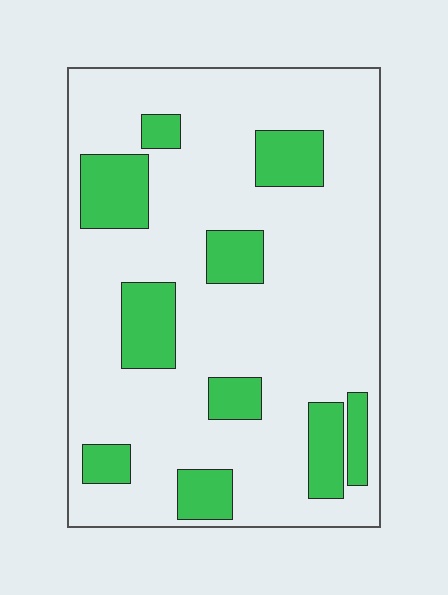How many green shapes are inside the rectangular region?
10.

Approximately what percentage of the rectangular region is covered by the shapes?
Approximately 20%.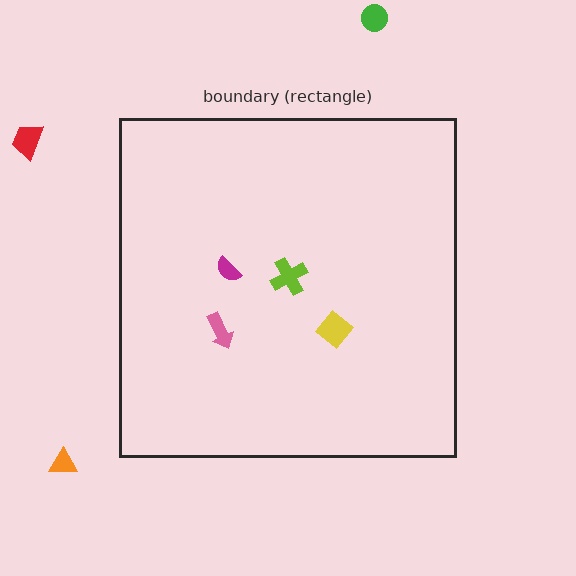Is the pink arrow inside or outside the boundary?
Inside.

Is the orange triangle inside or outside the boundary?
Outside.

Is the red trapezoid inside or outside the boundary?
Outside.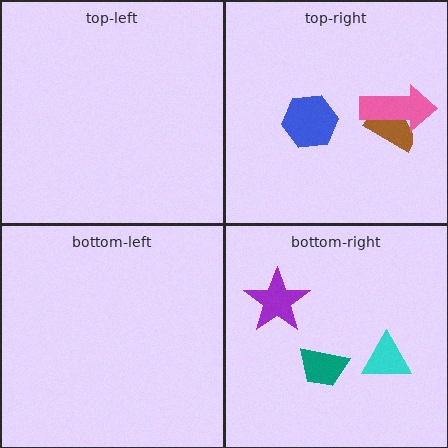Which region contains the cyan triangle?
The bottom-right region.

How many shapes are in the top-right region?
3.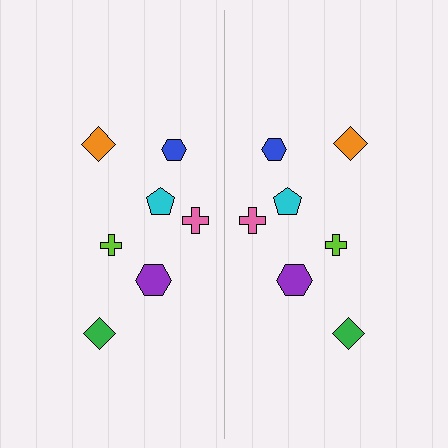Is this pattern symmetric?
Yes, this pattern has bilateral (reflection) symmetry.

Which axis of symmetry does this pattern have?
The pattern has a vertical axis of symmetry running through the center of the image.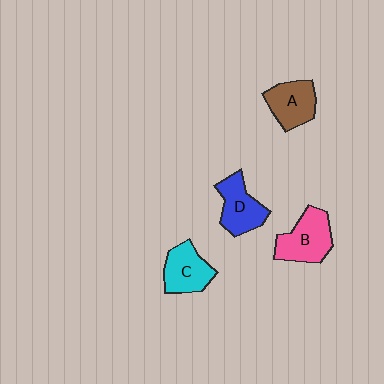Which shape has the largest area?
Shape B (pink).